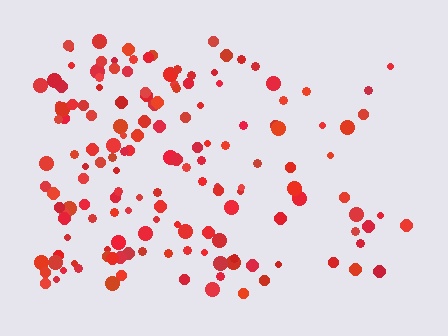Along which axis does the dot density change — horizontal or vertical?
Horizontal.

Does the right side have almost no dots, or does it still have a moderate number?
Still a moderate number, just noticeably fewer than the left.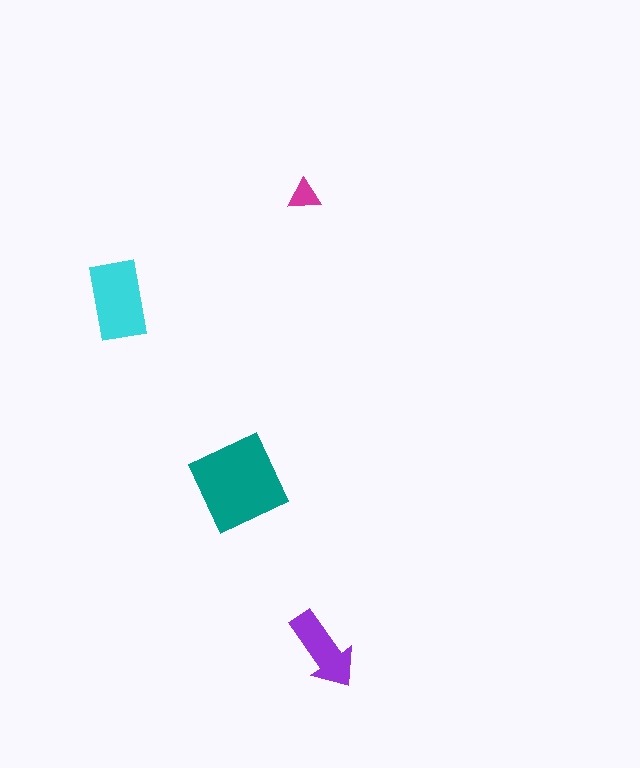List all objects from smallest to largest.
The magenta triangle, the purple arrow, the cyan rectangle, the teal square.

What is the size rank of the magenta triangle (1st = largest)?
4th.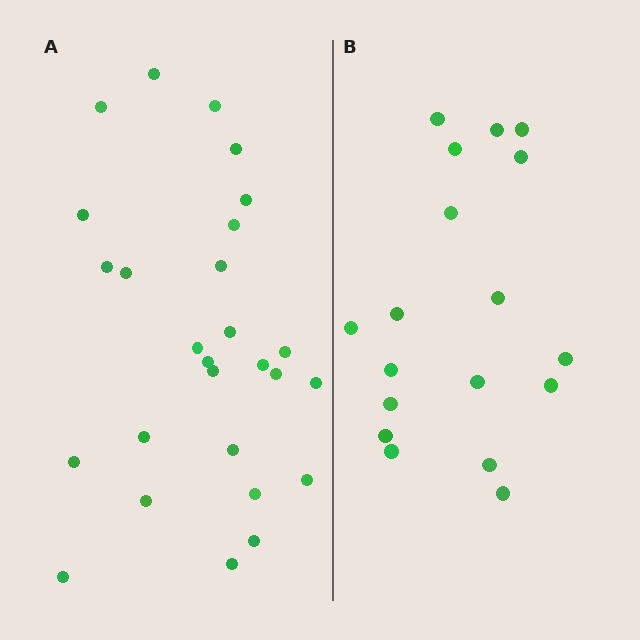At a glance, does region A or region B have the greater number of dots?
Region A (the left region) has more dots.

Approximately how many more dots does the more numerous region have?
Region A has roughly 8 or so more dots than region B.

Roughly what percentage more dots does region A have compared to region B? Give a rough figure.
About 50% more.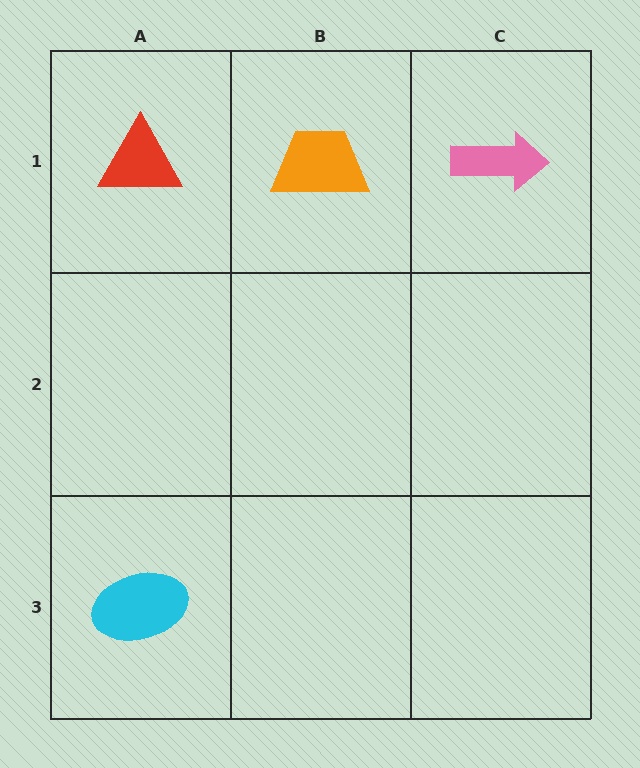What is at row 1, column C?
A pink arrow.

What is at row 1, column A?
A red triangle.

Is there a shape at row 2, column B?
No, that cell is empty.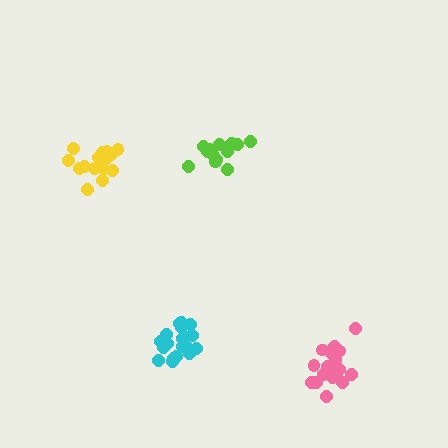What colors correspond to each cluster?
The clusters are colored: lime, yellow, cyan, pink.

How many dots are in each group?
Group 1: 13 dots, Group 2: 16 dots, Group 3: 19 dots, Group 4: 19 dots (67 total).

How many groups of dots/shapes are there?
There are 4 groups.